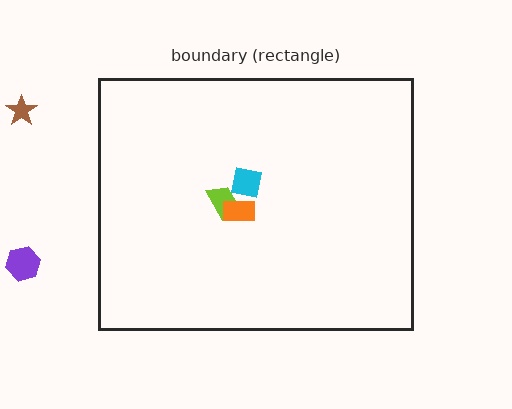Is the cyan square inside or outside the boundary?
Inside.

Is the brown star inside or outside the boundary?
Outside.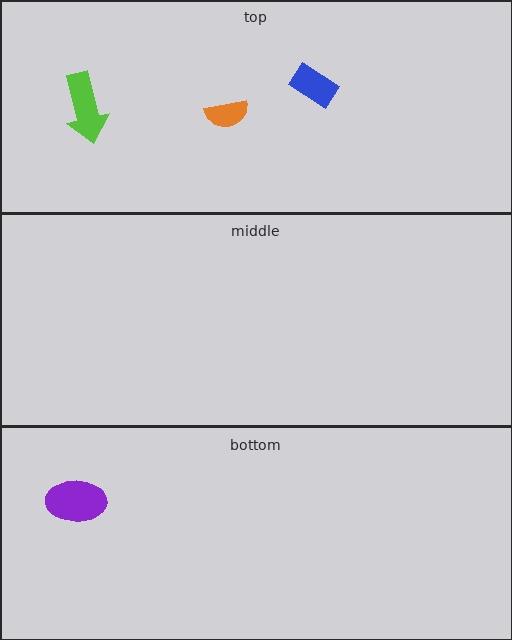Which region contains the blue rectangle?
The top region.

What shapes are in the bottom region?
The purple ellipse.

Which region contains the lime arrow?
The top region.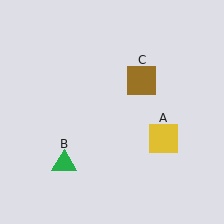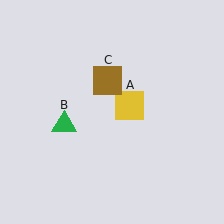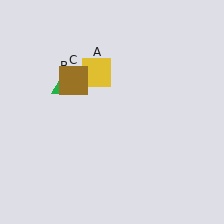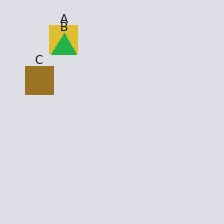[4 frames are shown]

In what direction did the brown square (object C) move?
The brown square (object C) moved left.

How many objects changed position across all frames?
3 objects changed position: yellow square (object A), green triangle (object B), brown square (object C).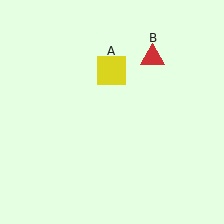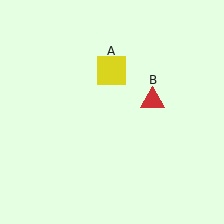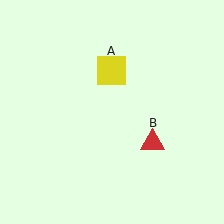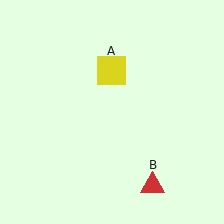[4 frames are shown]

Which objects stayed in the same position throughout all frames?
Yellow square (object A) remained stationary.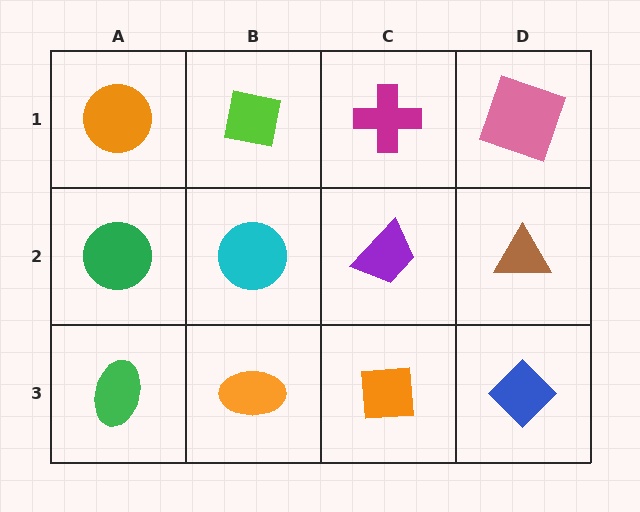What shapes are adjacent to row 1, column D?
A brown triangle (row 2, column D), a magenta cross (row 1, column C).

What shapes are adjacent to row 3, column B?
A cyan circle (row 2, column B), a green ellipse (row 3, column A), an orange square (row 3, column C).